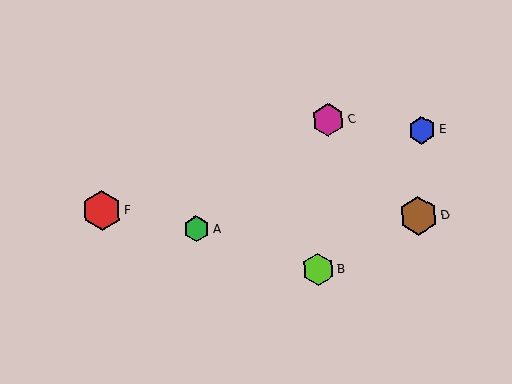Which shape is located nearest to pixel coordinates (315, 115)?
The magenta hexagon (labeled C) at (328, 120) is nearest to that location.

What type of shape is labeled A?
Shape A is a green hexagon.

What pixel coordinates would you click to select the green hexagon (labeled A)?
Click at (196, 229) to select the green hexagon A.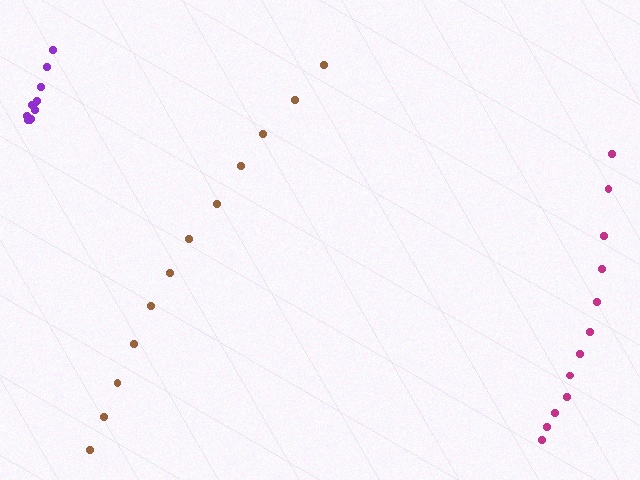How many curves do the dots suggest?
There are 3 distinct paths.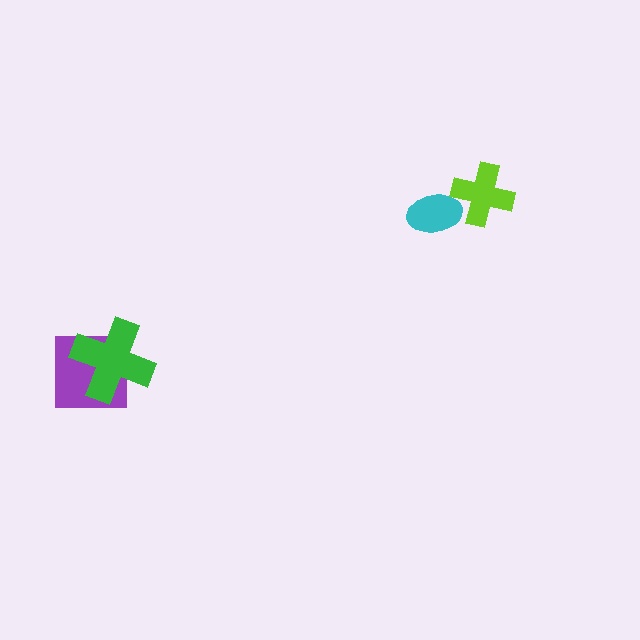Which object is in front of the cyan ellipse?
The lime cross is in front of the cyan ellipse.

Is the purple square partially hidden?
Yes, it is partially covered by another shape.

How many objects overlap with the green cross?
1 object overlaps with the green cross.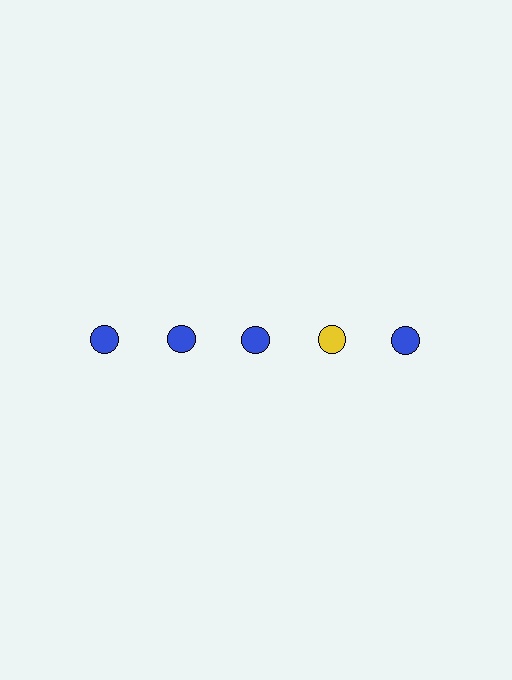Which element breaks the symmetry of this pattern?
The yellow circle in the top row, second from right column breaks the symmetry. All other shapes are blue circles.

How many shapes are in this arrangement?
There are 5 shapes arranged in a grid pattern.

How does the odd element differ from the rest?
It has a different color: yellow instead of blue.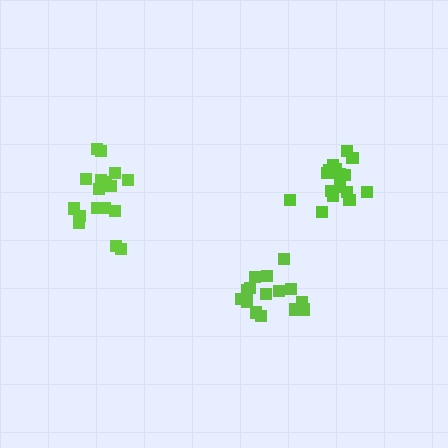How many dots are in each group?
Group 1: 15 dots, Group 2: 16 dots, Group 3: 17 dots (48 total).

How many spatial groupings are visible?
There are 3 spatial groupings.